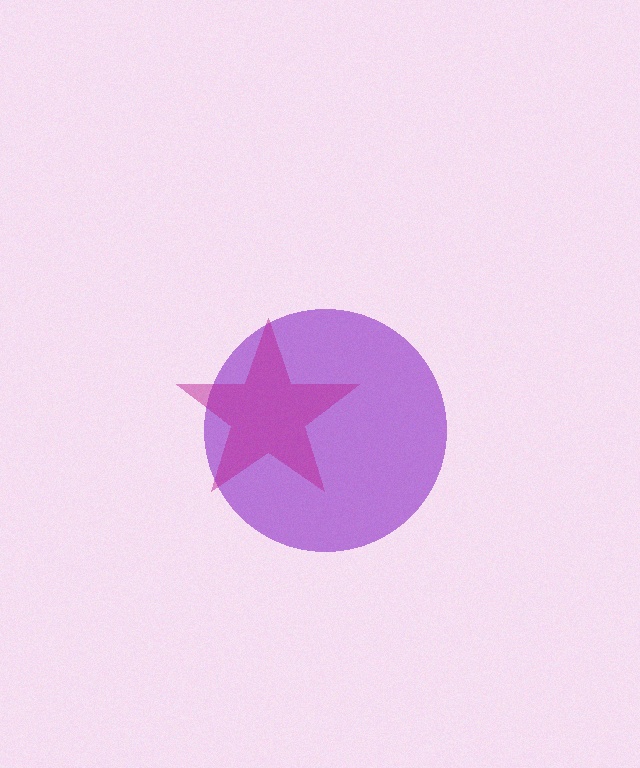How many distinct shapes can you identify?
There are 2 distinct shapes: a purple circle, a magenta star.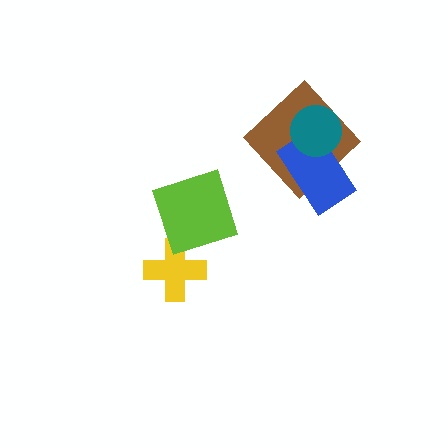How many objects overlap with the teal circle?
2 objects overlap with the teal circle.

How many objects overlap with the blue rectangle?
2 objects overlap with the blue rectangle.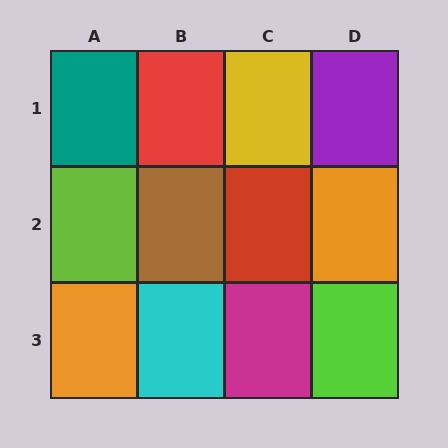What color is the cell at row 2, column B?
Brown.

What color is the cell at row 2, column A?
Lime.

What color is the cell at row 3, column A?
Orange.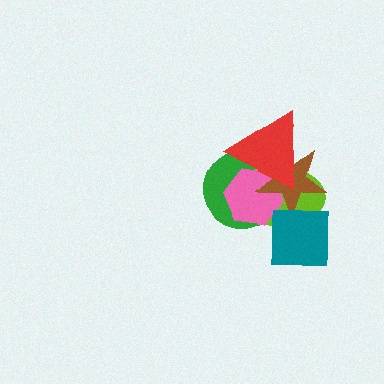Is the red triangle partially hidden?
No, no other shape covers it.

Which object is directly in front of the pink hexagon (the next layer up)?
The brown star is directly in front of the pink hexagon.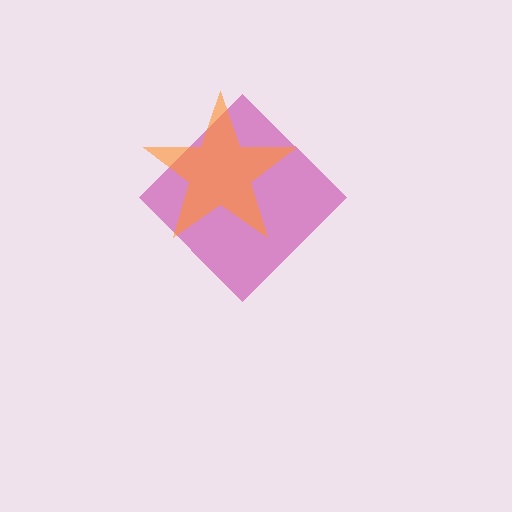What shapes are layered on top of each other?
The layered shapes are: a magenta diamond, an orange star.